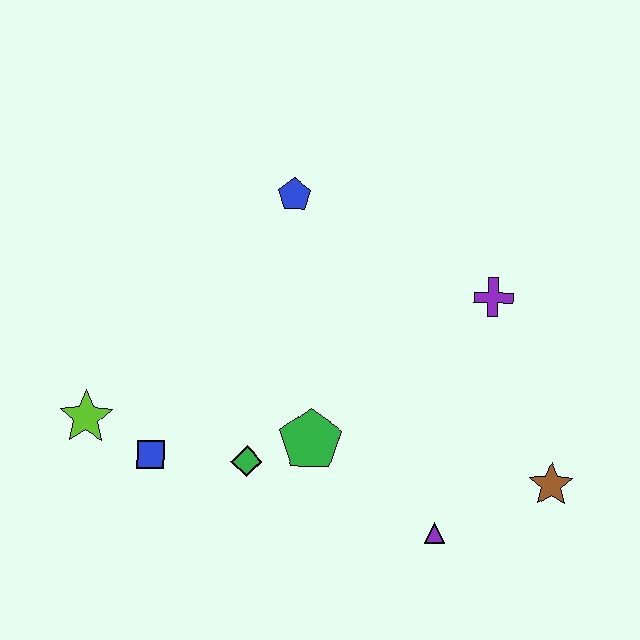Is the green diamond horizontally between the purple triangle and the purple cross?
No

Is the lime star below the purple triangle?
No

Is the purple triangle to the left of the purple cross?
Yes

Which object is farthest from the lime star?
The brown star is farthest from the lime star.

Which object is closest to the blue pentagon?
The purple cross is closest to the blue pentagon.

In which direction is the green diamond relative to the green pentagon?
The green diamond is to the left of the green pentagon.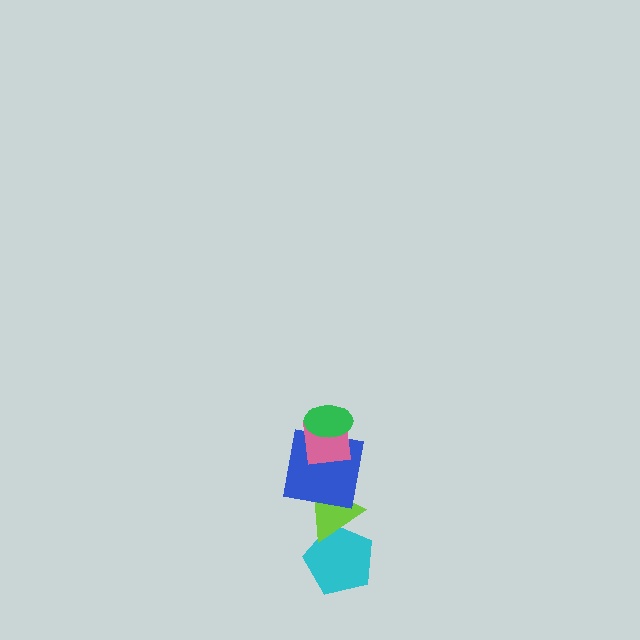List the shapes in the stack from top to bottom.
From top to bottom: the green ellipse, the pink square, the blue square, the lime triangle, the cyan pentagon.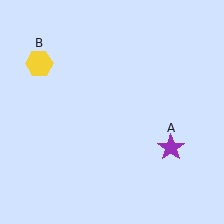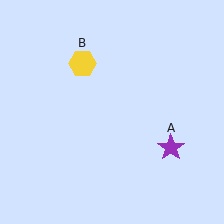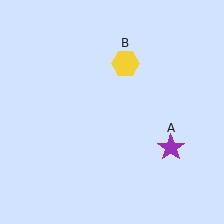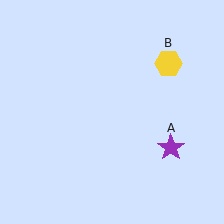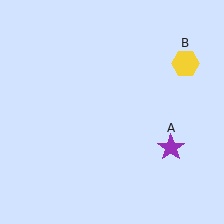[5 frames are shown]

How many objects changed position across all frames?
1 object changed position: yellow hexagon (object B).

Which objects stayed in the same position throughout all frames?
Purple star (object A) remained stationary.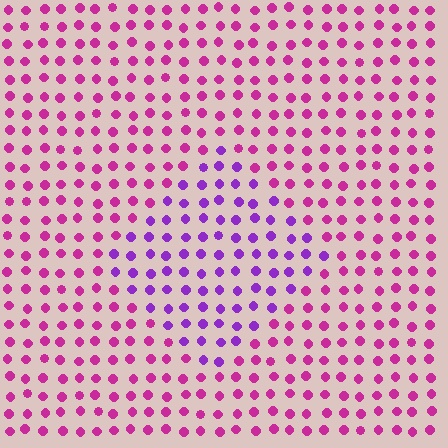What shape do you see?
I see a diamond.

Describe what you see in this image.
The image is filled with small magenta elements in a uniform arrangement. A diamond-shaped region is visible where the elements are tinted to a slightly different hue, forming a subtle color boundary.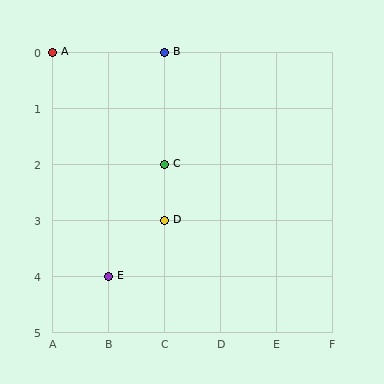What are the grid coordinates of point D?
Point D is at grid coordinates (C, 3).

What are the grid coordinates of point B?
Point B is at grid coordinates (C, 0).